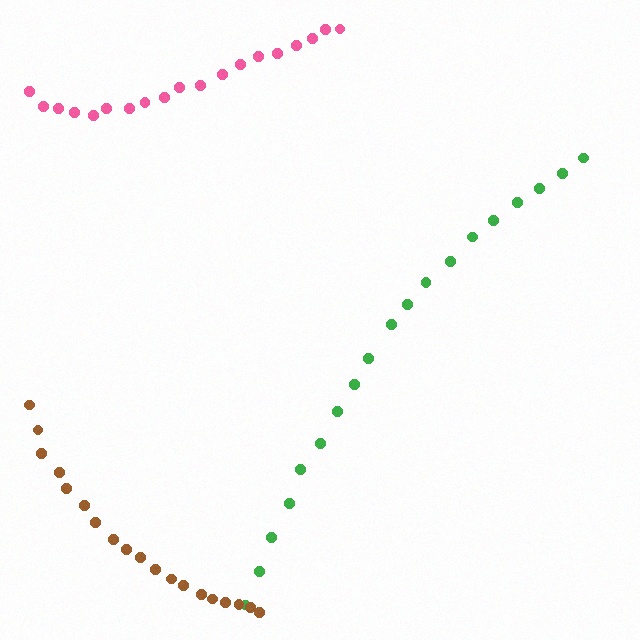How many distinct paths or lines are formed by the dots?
There are 3 distinct paths.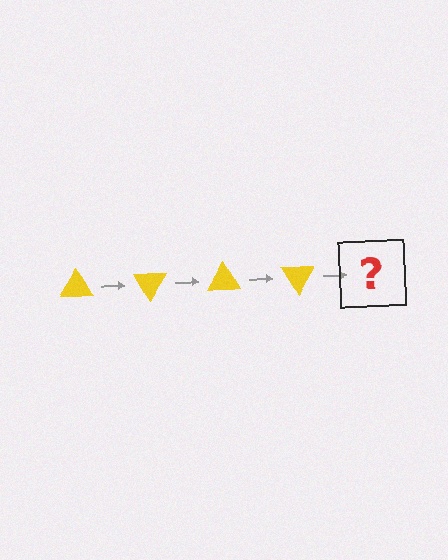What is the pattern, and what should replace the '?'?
The pattern is that the triangle rotates 60 degrees each step. The '?' should be a yellow triangle rotated 240 degrees.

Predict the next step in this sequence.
The next step is a yellow triangle rotated 240 degrees.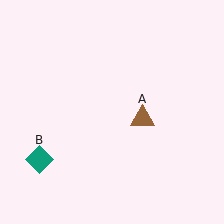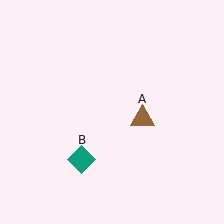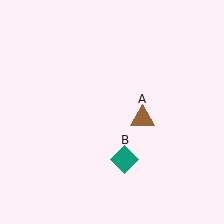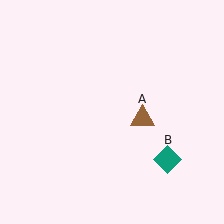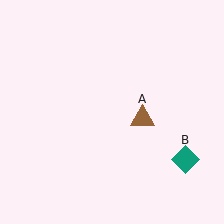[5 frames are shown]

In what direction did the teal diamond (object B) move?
The teal diamond (object B) moved right.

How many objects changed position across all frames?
1 object changed position: teal diamond (object B).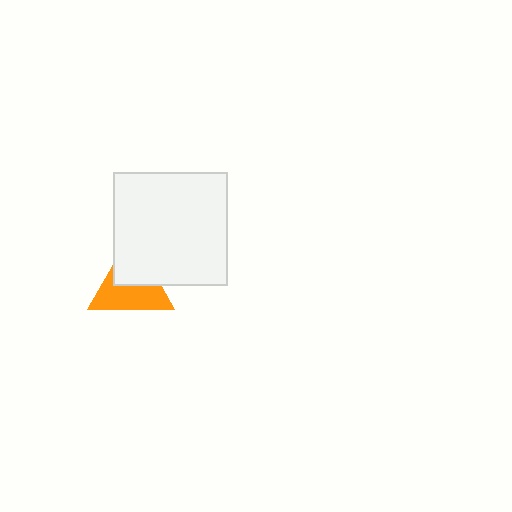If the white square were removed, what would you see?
You would see the complete orange triangle.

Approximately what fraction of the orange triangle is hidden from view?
Roughly 43% of the orange triangle is hidden behind the white square.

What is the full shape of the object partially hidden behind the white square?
The partially hidden object is an orange triangle.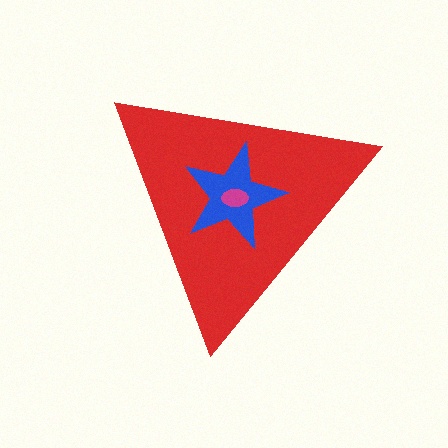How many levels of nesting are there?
3.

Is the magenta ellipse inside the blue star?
Yes.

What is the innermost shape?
The magenta ellipse.